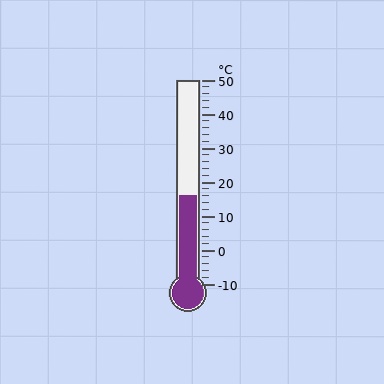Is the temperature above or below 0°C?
The temperature is above 0°C.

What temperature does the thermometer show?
The thermometer shows approximately 16°C.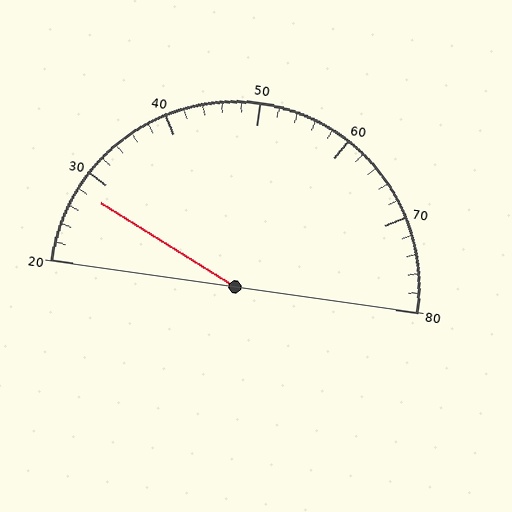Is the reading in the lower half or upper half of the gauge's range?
The reading is in the lower half of the range (20 to 80).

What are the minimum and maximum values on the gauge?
The gauge ranges from 20 to 80.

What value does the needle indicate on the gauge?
The needle indicates approximately 28.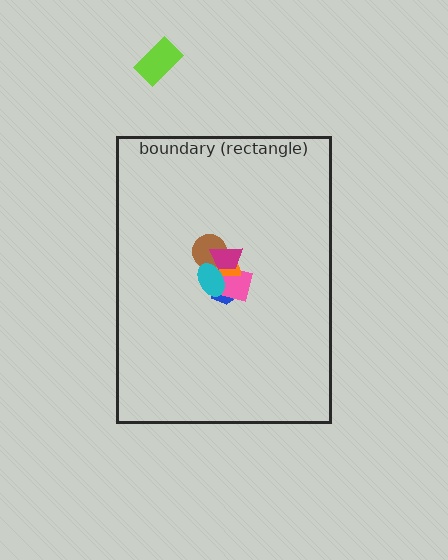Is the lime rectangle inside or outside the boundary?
Outside.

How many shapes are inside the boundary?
6 inside, 1 outside.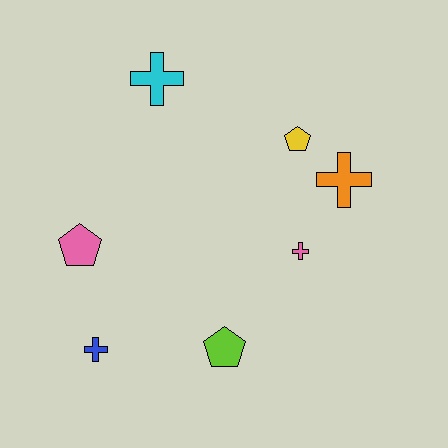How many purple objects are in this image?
There are no purple objects.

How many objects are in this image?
There are 7 objects.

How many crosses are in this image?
There are 4 crosses.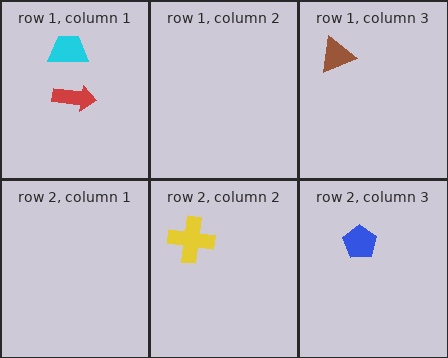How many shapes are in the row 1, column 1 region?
2.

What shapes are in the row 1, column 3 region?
The brown triangle.